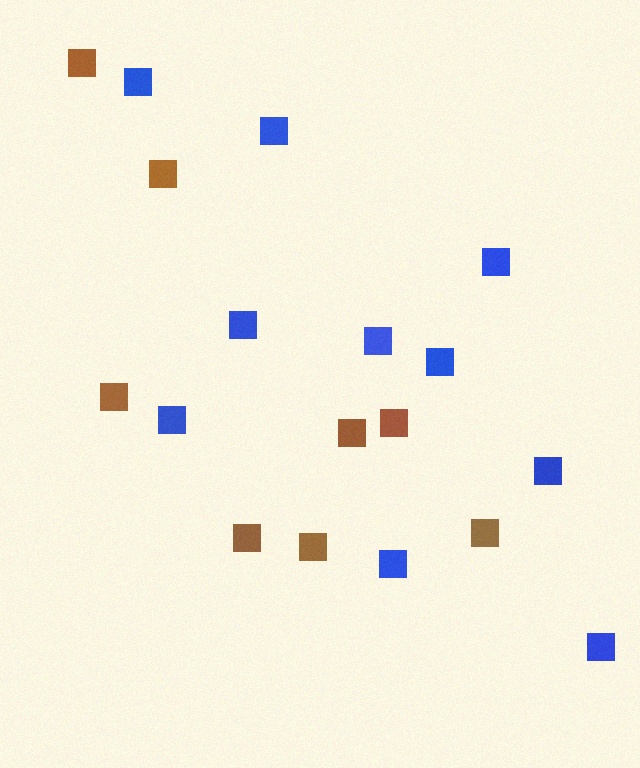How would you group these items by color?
There are 2 groups: one group of brown squares (8) and one group of blue squares (10).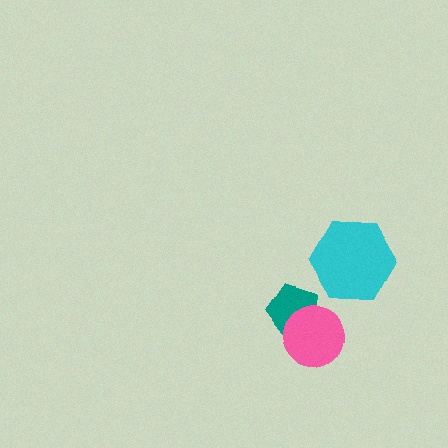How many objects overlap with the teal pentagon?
1 object overlaps with the teal pentagon.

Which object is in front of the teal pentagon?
The pink circle is in front of the teal pentagon.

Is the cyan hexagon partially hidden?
No, no other shape covers it.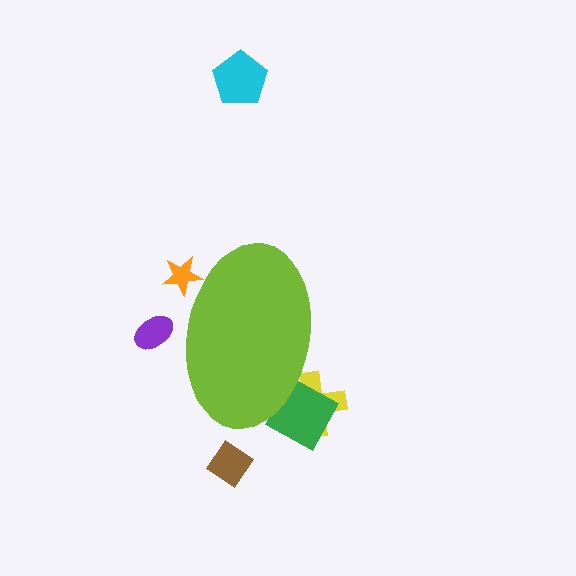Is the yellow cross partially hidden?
Yes, the yellow cross is partially hidden behind the lime ellipse.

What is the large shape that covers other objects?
A lime ellipse.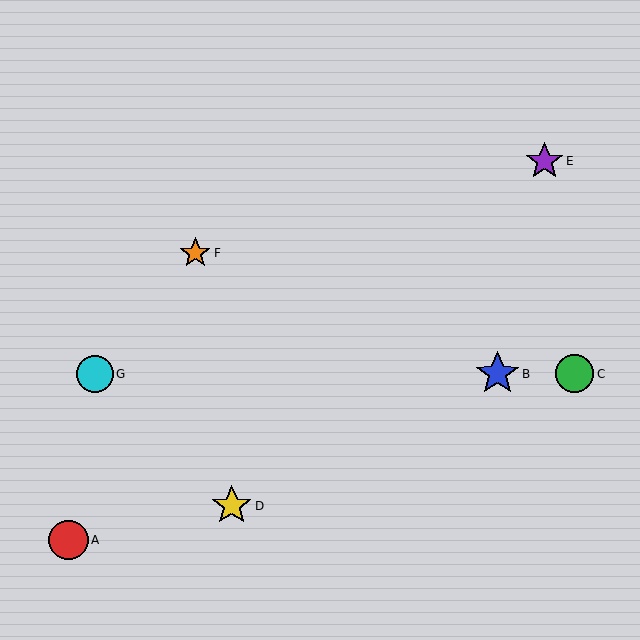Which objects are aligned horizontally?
Objects B, C, G are aligned horizontally.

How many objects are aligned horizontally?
3 objects (B, C, G) are aligned horizontally.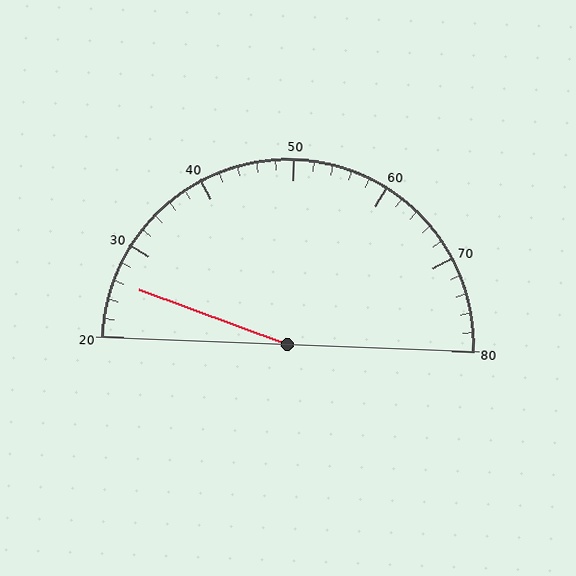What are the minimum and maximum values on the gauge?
The gauge ranges from 20 to 80.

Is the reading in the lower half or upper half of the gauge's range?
The reading is in the lower half of the range (20 to 80).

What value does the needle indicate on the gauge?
The needle indicates approximately 26.